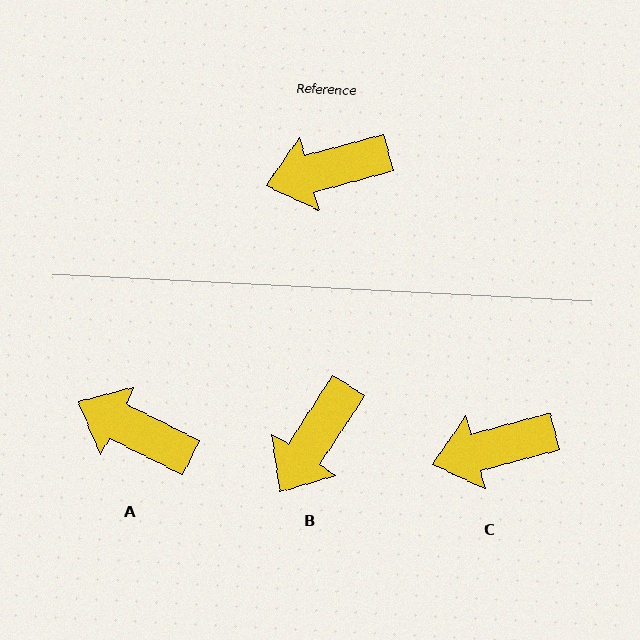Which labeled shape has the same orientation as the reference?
C.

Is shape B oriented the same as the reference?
No, it is off by about 42 degrees.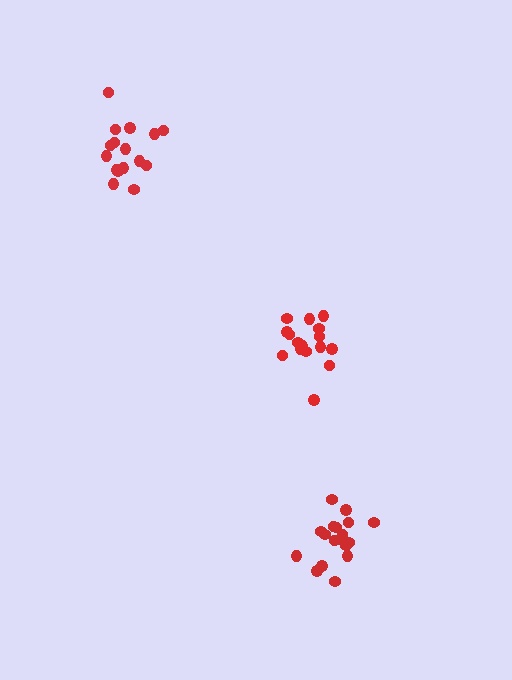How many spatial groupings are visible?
There are 3 spatial groupings.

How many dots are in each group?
Group 1: 16 dots, Group 2: 16 dots, Group 3: 18 dots (50 total).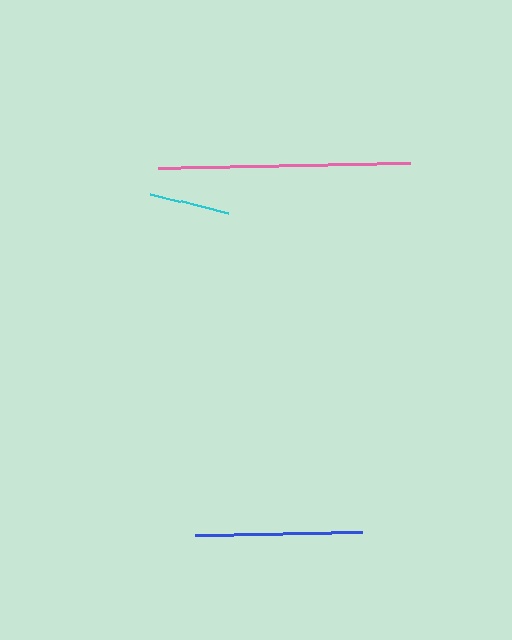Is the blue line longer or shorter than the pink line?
The pink line is longer than the blue line.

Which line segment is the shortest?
The cyan line is the shortest at approximately 79 pixels.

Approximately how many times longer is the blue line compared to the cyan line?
The blue line is approximately 2.1 times the length of the cyan line.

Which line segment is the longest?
The pink line is the longest at approximately 253 pixels.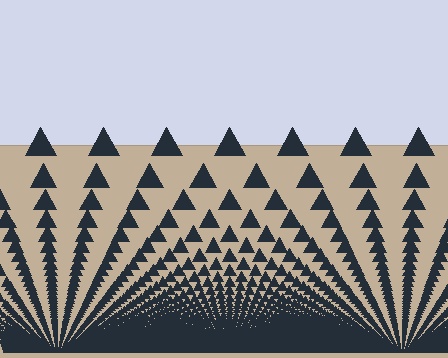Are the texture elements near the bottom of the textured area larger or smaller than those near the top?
Smaller. The gradient is inverted — elements near the bottom are smaller and denser.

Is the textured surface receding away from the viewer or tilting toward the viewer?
The surface appears to tilt toward the viewer. Texture elements get larger and sparser toward the top.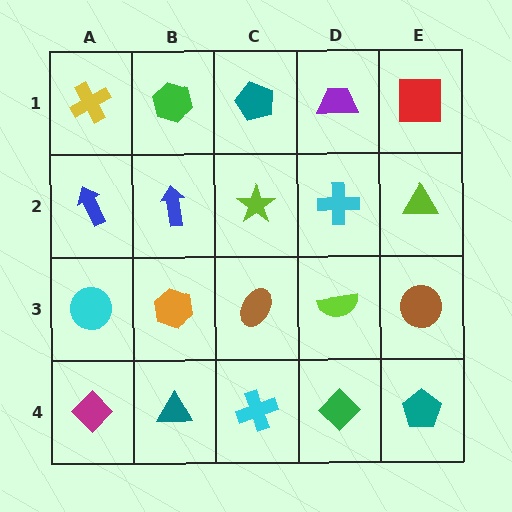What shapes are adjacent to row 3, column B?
A blue arrow (row 2, column B), a teal triangle (row 4, column B), a cyan circle (row 3, column A), a brown ellipse (row 3, column C).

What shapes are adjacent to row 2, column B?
A green hexagon (row 1, column B), an orange hexagon (row 3, column B), a blue arrow (row 2, column A), a lime star (row 2, column C).